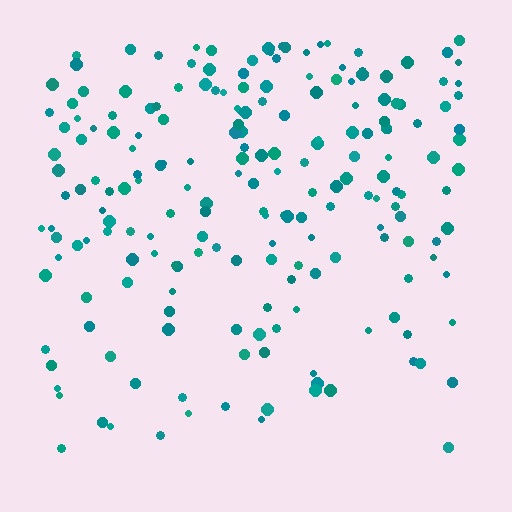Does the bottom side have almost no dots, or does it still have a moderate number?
Still a moderate number, just noticeably fewer than the top.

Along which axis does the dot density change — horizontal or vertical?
Vertical.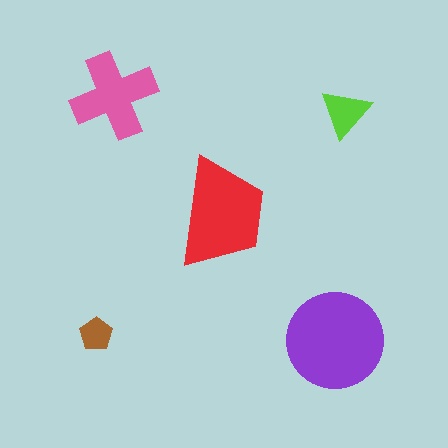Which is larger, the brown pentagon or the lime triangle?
The lime triangle.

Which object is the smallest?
The brown pentagon.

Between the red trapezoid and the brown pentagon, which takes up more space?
The red trapezoid.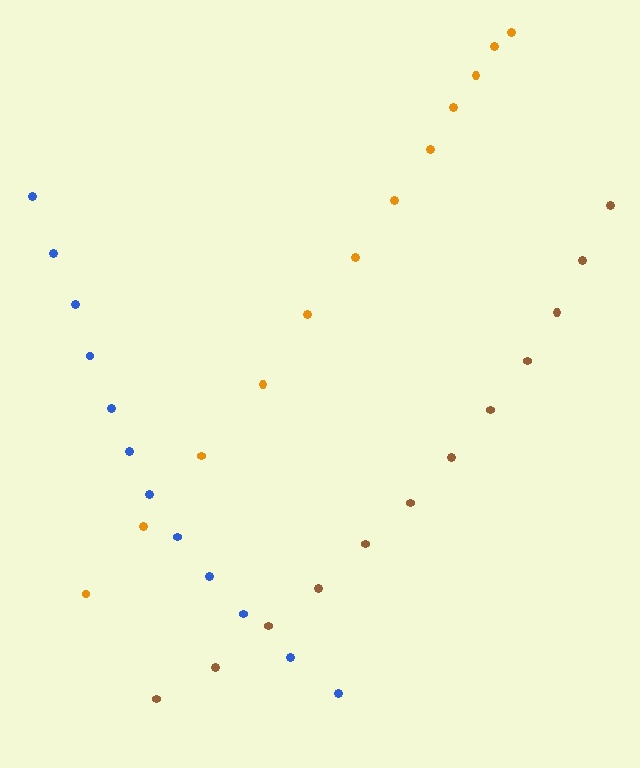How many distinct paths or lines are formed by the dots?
There are 3 distinct paths.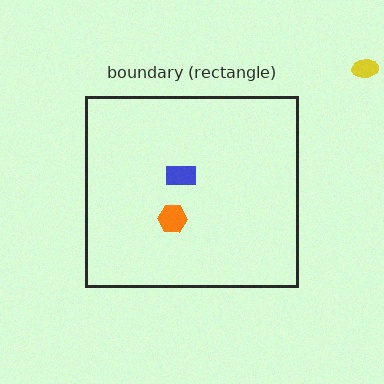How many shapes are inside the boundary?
2 inside, 1 outside.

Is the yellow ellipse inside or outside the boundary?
Outside.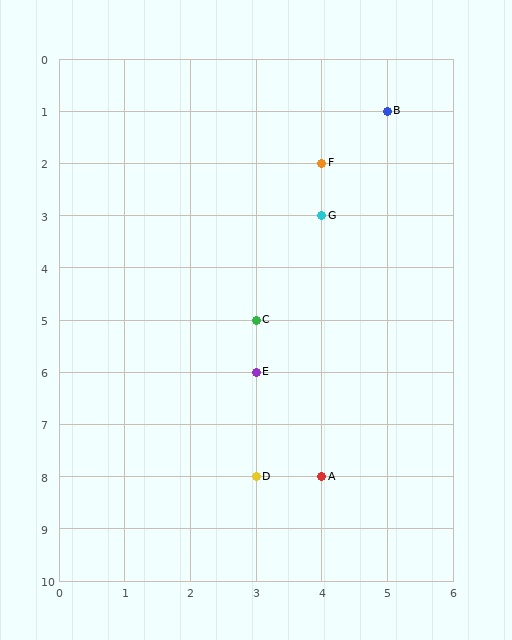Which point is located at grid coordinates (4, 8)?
Point A is at (4, 8).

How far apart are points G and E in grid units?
Points G and E are 1 column and 3 rows apart (about 3.2 grid units diagonally).